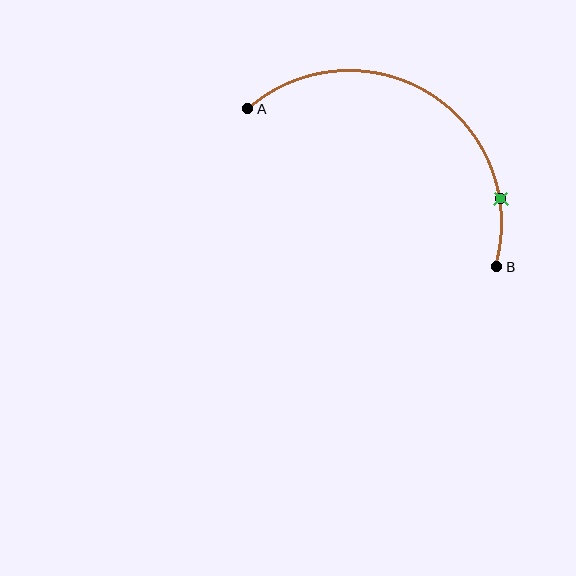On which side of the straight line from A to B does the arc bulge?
The arc bulges above the straight line connecting A and B.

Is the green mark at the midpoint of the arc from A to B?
No. The green mark lies on the arc but is closer to endpoint B. The arc midpoint would be at the point on the curve equidistant along the arc from both A and B.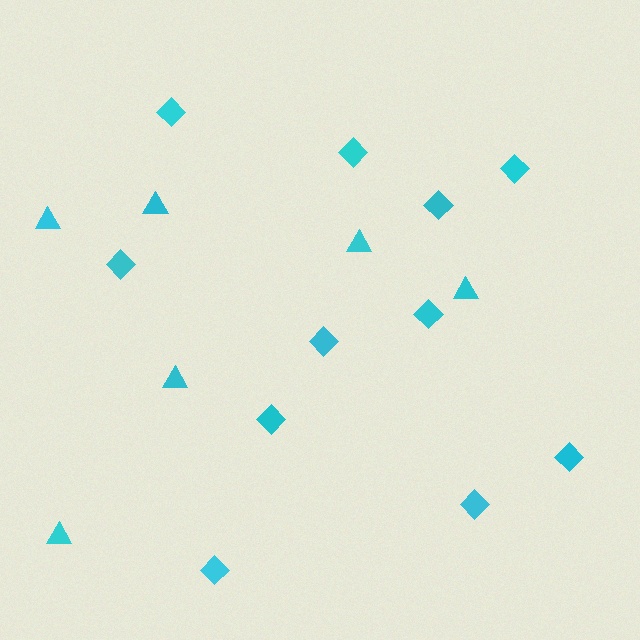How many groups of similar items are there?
There are 2 groups: one group of diamonds (11) and one group of triangles (6).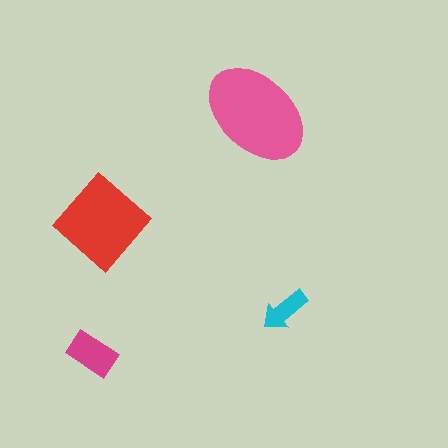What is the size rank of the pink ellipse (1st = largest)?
1st.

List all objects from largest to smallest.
The pink ellipse, the red diamond, the magenta rectangle, the cyan arrow.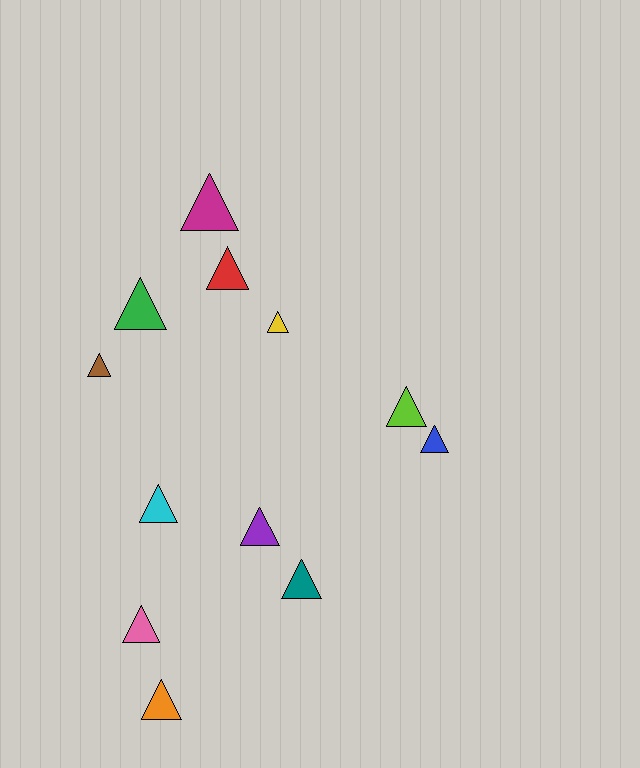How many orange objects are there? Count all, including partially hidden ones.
There is 1 orange object.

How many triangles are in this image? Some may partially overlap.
There are 12 triangles.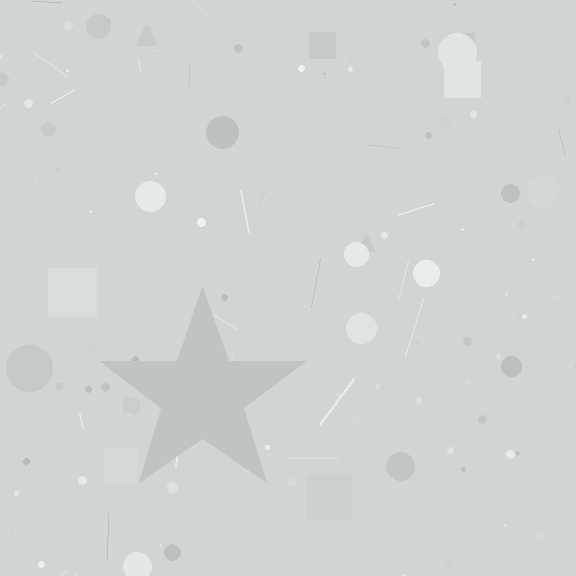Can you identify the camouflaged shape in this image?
The camouflaged shape is a star.